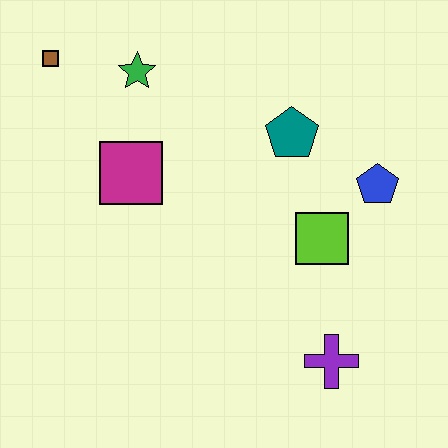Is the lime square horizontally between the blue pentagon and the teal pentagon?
Yes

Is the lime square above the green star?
No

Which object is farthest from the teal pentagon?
The brown square is farthest from the teal pentagon.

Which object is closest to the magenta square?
The green star is closest to the magenta square.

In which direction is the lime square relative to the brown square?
The lime square is to the right of the brown square.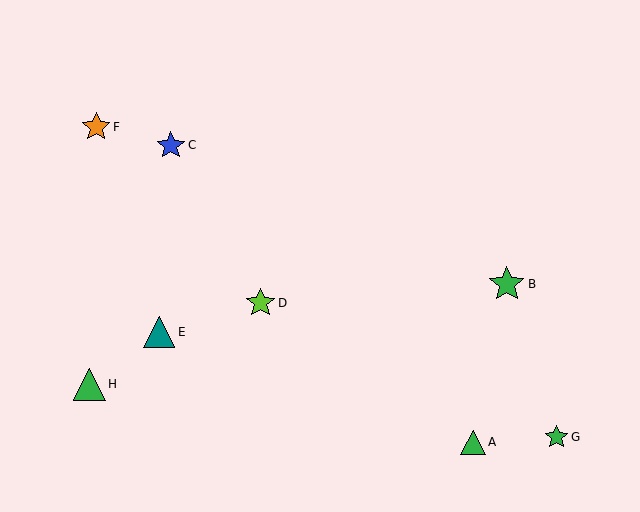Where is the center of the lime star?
The center of the lime star is at (261, 303).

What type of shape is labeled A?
Shape A is a green triangle.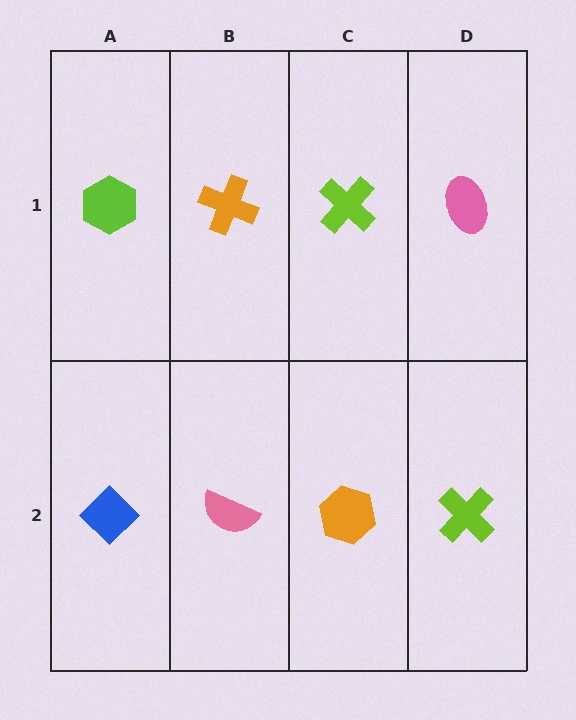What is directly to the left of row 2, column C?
A pink semicircle.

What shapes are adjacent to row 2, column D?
A pink ellipse (row 1, column D), an orange hexagon (row 2, column C).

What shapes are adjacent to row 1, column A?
A blue diamond (row 2, column A), an orange cross (row 1, column B).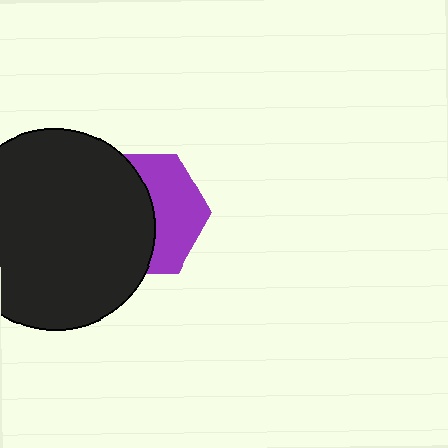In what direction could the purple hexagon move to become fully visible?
The purple hexagon could move right. That would shift it out from behind the black circle entirely.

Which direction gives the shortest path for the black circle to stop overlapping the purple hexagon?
Moving left gives the shortest separation.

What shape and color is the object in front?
The object in front is a black circle.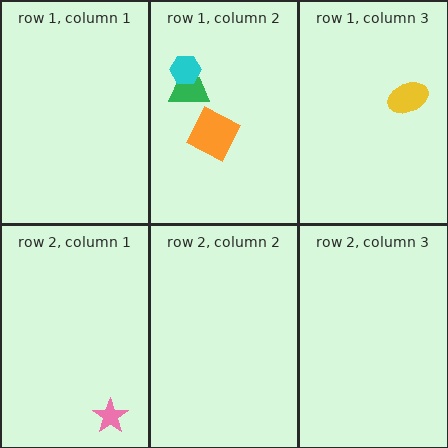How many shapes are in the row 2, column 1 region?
1.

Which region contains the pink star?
The row 2, column 1 region.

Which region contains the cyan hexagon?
The row 1, column 2 region.